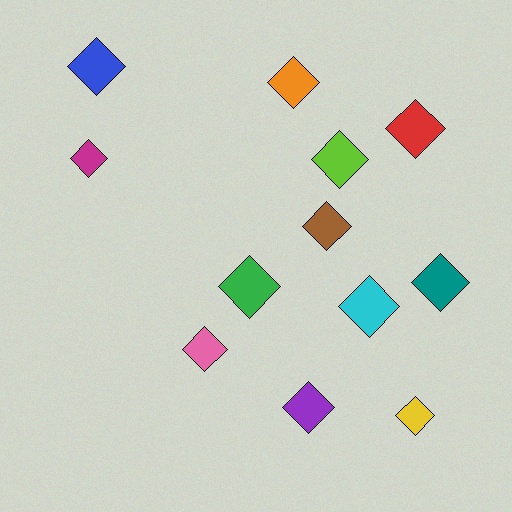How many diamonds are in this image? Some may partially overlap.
There are 12 diamonds.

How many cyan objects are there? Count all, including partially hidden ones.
There is 1 cyan object.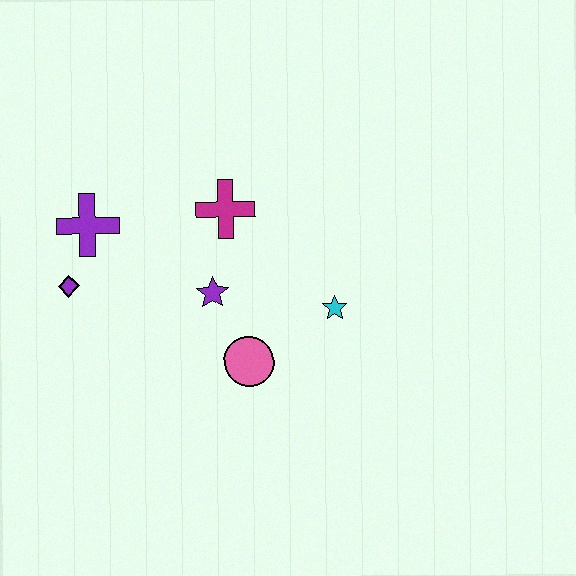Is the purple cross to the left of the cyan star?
Yes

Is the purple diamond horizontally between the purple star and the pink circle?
No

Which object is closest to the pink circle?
The purple star is closest to the pink circle.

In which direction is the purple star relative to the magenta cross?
The purple star is below the magenta cross.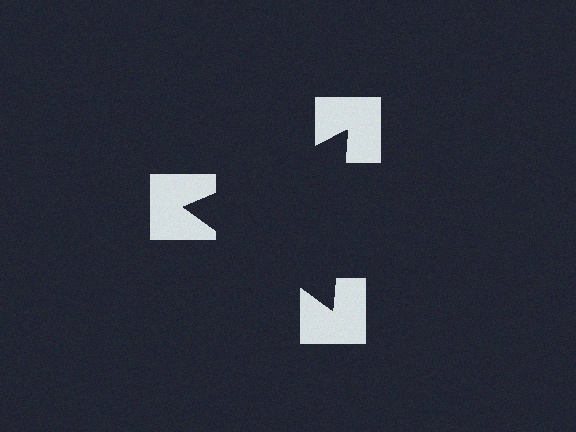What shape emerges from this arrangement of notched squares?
An illusory triangle — its edges are inferred from the aligned wedge cuts in the notched squares, not physically drawn.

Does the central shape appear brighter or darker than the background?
It typically appears slightly darker than the background, even though no actual brightness change is drawn.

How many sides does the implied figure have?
3 sides.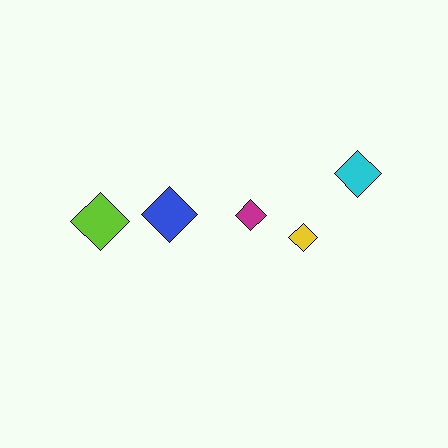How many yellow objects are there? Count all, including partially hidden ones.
There is 1 yellow object.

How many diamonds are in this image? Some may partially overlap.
There are 5 diamonds.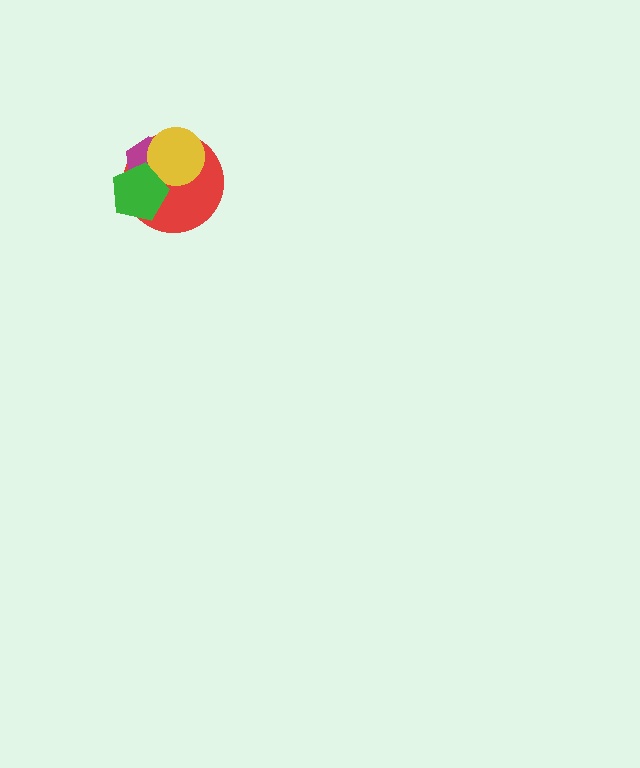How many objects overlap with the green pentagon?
3 objects overlap with the green pentagon.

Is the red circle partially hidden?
Yes, it is partially covered by another shape.